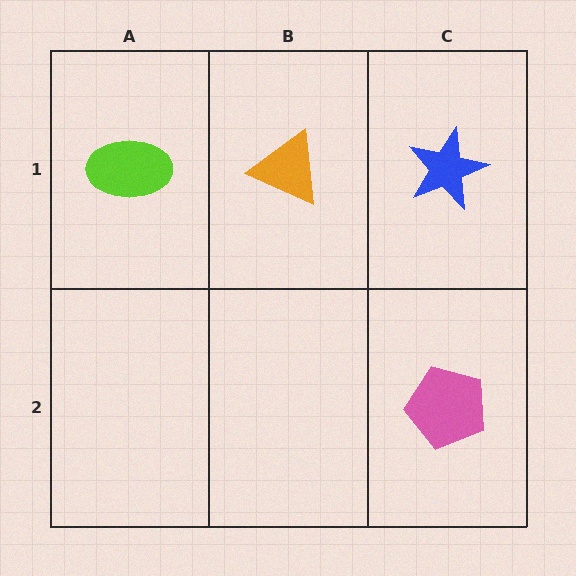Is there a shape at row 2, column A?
No, that cell is empty.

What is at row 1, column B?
An orange triangle.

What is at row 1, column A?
A lime ellipse.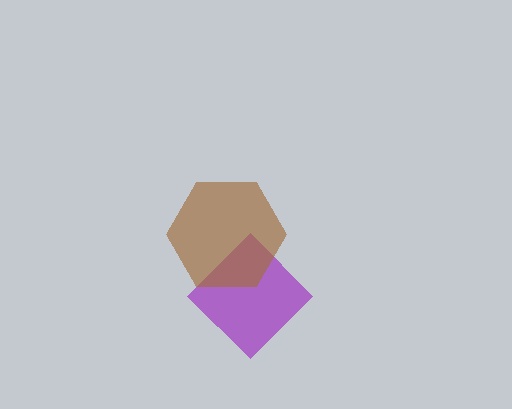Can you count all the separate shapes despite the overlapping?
Yes, there are 2 separate shapes.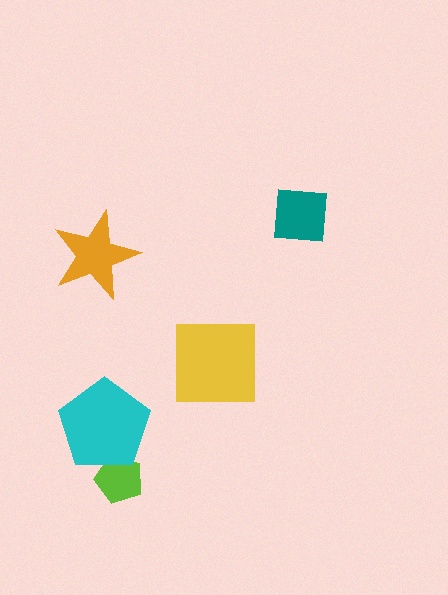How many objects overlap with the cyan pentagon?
1 object overlaps with the cyan pentagon.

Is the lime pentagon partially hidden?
Yes, it is partially covered by another shape.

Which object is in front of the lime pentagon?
The cyan pentagon is in front of the lime pentagon.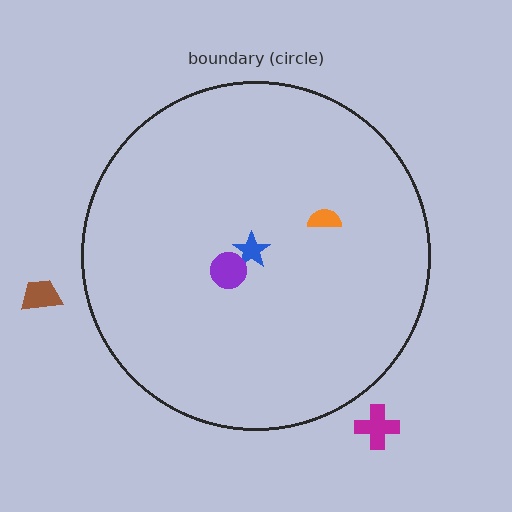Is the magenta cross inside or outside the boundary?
Outside.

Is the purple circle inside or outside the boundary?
Inside.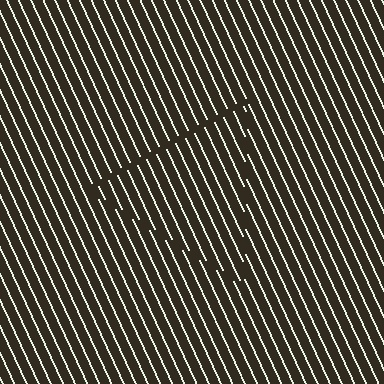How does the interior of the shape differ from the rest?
The interior of the shape contains the same grating, shifted by half a period — the contour is defined by the phase discontinuity where line-ends from the inner and outer gratings abut.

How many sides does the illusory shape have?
3 sides — the line-ends trace a triangle.